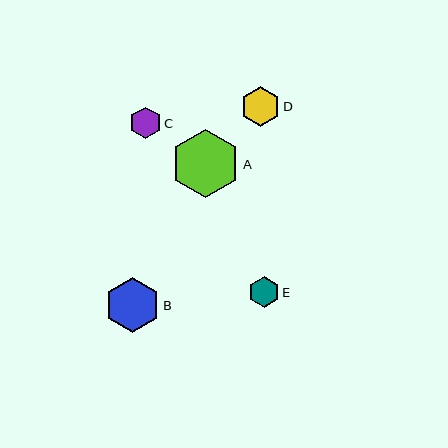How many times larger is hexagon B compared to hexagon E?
Hexagon B is approximately 1.8 times the size of hexagon E.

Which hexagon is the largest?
Hexagon A is the largest with a size of approximately 68 pixels.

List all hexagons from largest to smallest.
From largest to smallest: A, B, D, C, E.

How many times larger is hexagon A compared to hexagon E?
Hexagon A is approximately 2.2 times the size of hexagon E.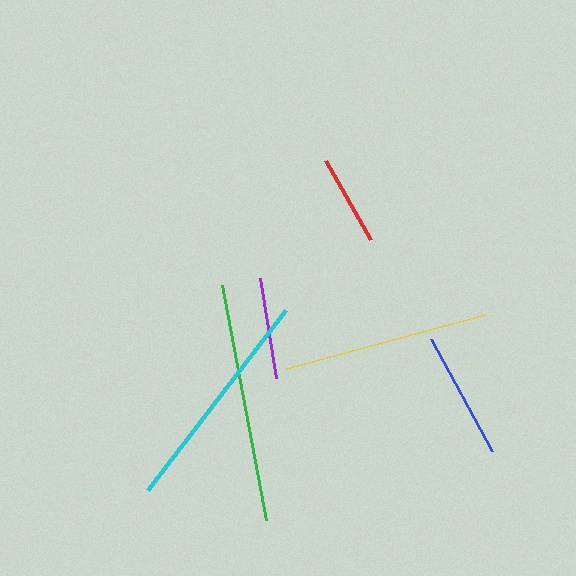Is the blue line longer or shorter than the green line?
The green line is longer than the blue line.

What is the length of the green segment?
The green segment is approximately 239 pixels long.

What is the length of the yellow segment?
The yellow segment is approximately 206 pixels long.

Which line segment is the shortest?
The red line is the shortest at approximately 91 pixels.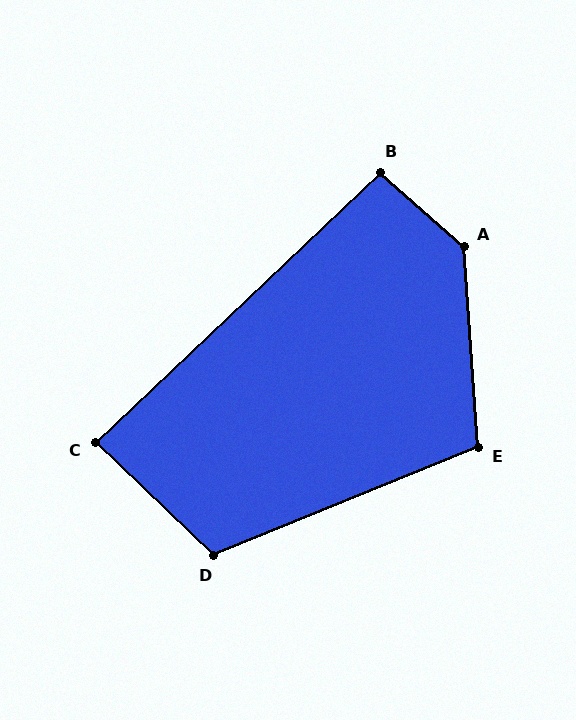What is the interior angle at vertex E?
Approximately 108 degrees (obtuse).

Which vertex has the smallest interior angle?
C, at approximately 87 degrees.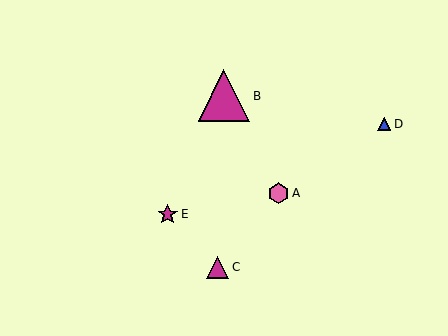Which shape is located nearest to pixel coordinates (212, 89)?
The magenta triangle (labeled B) at (224, 96) is nearest to that location.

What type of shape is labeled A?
Shape A is a pink hexagon.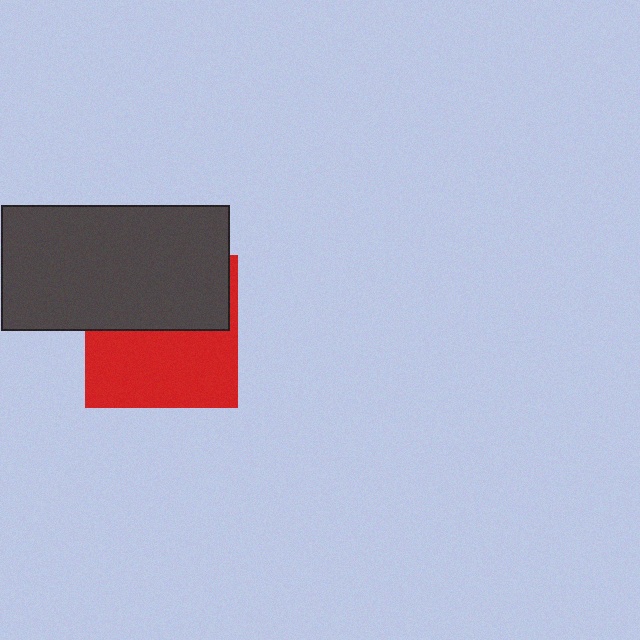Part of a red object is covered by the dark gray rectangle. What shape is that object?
It is a square.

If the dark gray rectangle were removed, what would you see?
You would see the complete red square.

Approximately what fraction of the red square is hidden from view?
Roughly 47% of the red square is hidden behind the dark gray rectangle.